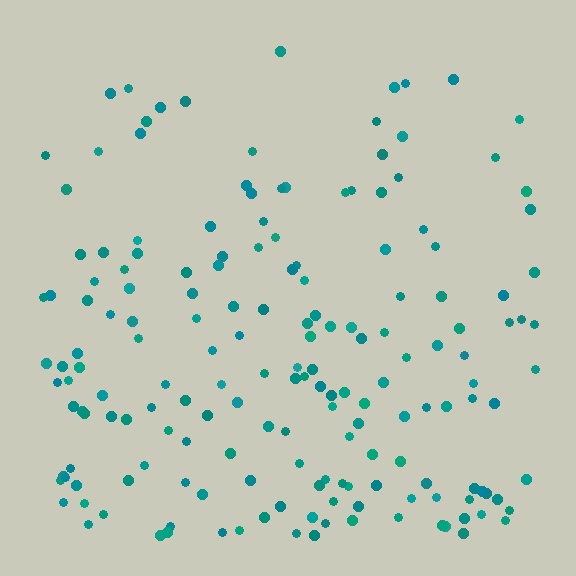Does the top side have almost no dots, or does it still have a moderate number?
Still a moderate number, just noticeably fewer than the bottom.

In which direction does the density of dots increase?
From top to bottom, with the bottom side densest.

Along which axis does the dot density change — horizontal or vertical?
Vertical.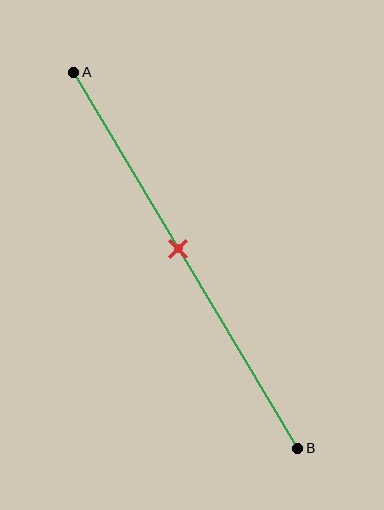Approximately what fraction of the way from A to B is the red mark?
The red mark is approximately 45% of the way from A to B.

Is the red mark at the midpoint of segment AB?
No, the mark is at about 45% from A, not at the 50% midpoint.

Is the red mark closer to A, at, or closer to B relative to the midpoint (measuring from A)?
The red mark is closer to point A than the midpoint of segment AB.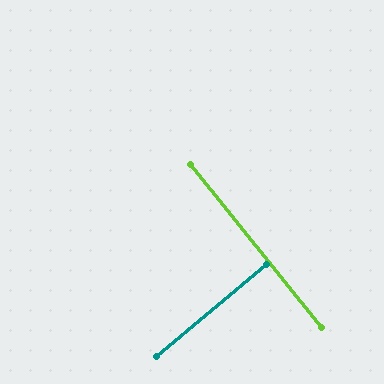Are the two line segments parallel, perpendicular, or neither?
Perpendicular — they meet at approximately 89°.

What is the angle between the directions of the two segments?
Approximately 89 degrees.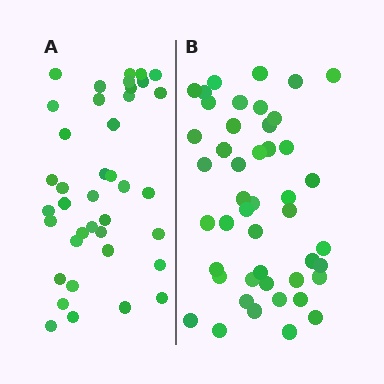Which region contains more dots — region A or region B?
Region B (the right region) has more dots.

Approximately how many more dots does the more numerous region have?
Region B has roughly 8 or so more dots than region A.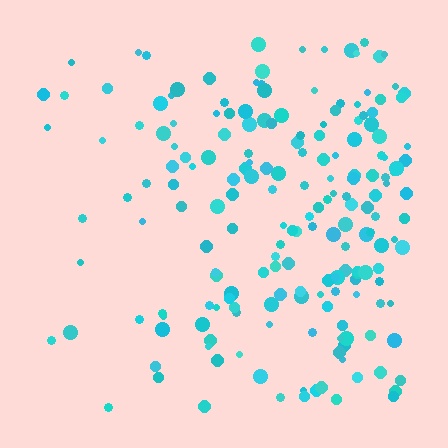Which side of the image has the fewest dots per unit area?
The left.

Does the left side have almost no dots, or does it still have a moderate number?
Still a moderate number, just noticeably fewer than the right.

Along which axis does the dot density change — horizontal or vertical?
Horizontal.